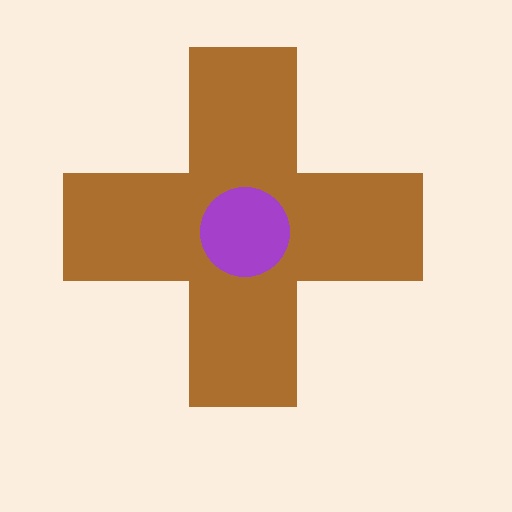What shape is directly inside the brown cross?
The purple circle.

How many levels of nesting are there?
2.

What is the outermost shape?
The brown cross.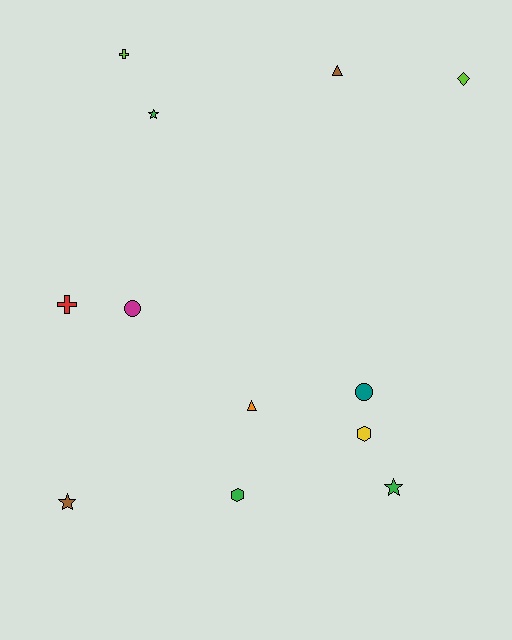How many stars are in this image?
There are 3 stars.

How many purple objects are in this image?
There are no purple objects.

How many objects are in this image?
There are 12 objects.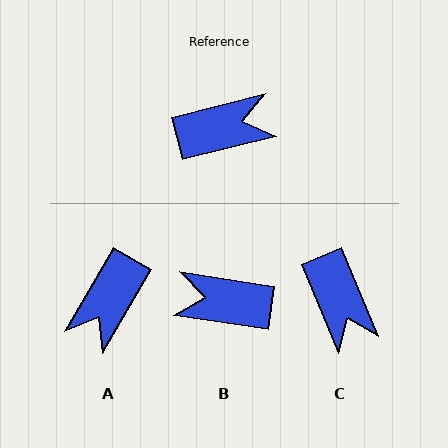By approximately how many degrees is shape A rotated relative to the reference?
Approximately 134 degrees clockwise.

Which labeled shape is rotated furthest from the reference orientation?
B, about 158 degrees away.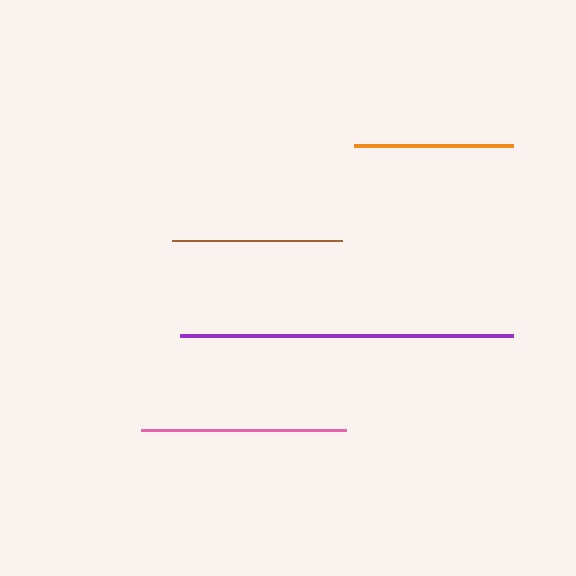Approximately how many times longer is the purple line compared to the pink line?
The purple line is approximately 1.6 times the length of the pink line.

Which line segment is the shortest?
The orange line is the shortest at approximately 159 pixels.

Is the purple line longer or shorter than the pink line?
The purple line is longer than the pink line.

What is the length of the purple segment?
The purple segment is approximately 333 pixels long.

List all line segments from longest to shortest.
From longest to shortest: purple, pink, brown, orange.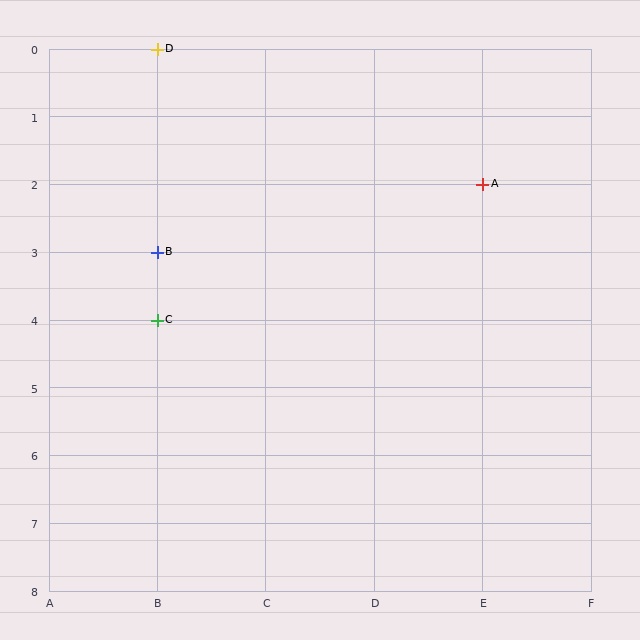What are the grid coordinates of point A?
Point A is at grid coordinates (E, 2).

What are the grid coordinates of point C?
Point C is at grid coordinates (B, 4).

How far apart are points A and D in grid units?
Points A and D are 3 columns and 2 rows apart (about 3.6 grid units diagonally).